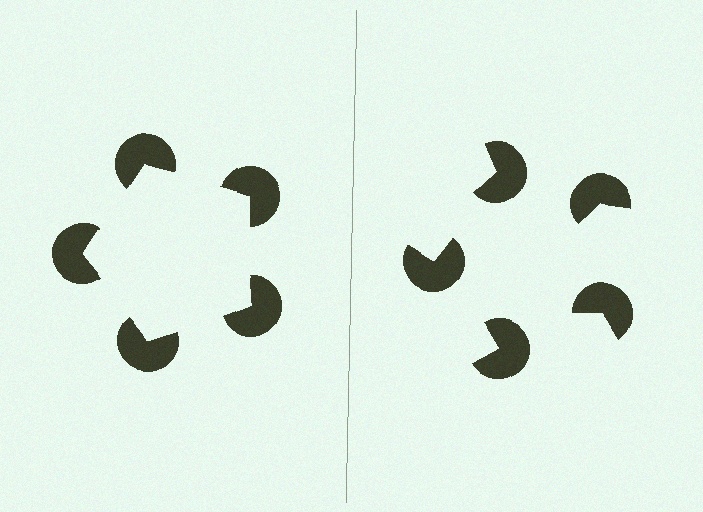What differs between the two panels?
The pac-man discs are positioned identically on both sides; only the wedge orientations differ. On the left they align to a pentagon; on the right they are misaligned.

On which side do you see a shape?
An illusory pentagon appears on the left side. On the right side the wedge cuts are rotated, so no coherent shape forms.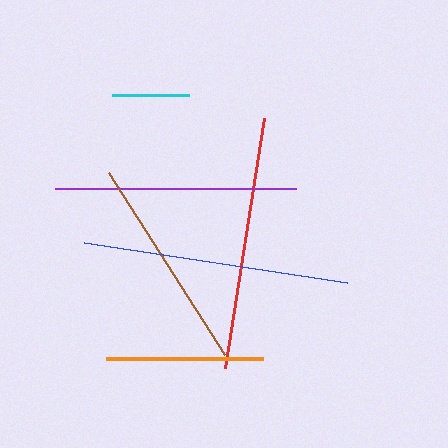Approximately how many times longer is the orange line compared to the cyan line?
The orange line is approximately 2.0 times the length of the cyan line.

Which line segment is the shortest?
The cyan line is the shortest at approximately 78 pixels.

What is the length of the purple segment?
The purple segment is approximately 241 pixels long.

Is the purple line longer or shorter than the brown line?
The purple line is longer than the brown line.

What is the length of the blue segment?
The blue segment is approximately 267 pixels long.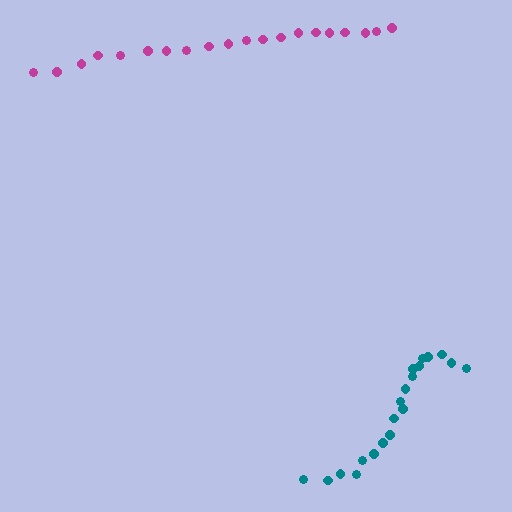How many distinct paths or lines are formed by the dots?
There are 2 distinct paths.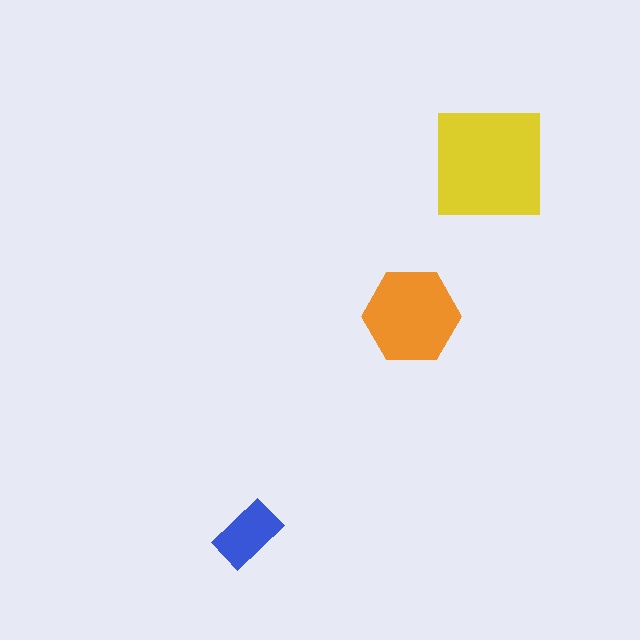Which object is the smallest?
The blue rectangle.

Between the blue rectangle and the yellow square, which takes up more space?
The yellow square.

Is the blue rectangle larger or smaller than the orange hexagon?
Smaller.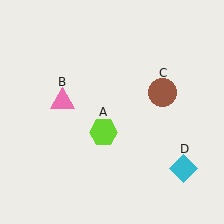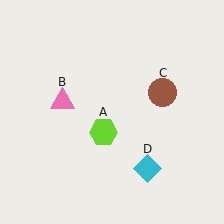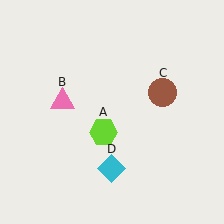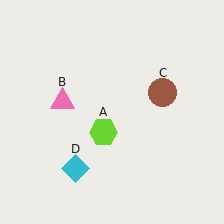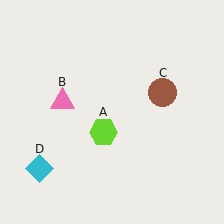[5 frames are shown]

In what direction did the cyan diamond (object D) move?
The cyan diamond (object D) moved left.